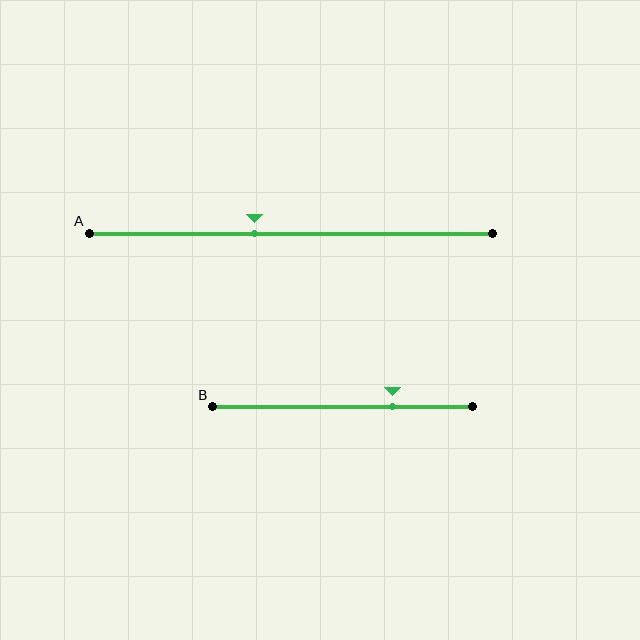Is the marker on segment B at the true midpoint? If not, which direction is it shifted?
No, the marker on segment B is shifted to the right by about 19% of the segment length.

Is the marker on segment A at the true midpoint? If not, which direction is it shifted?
No, the marker on segment A is shifted to the left by about 9% of the segment length.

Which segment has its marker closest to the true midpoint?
Segment A has its marker closest to the true midpoint.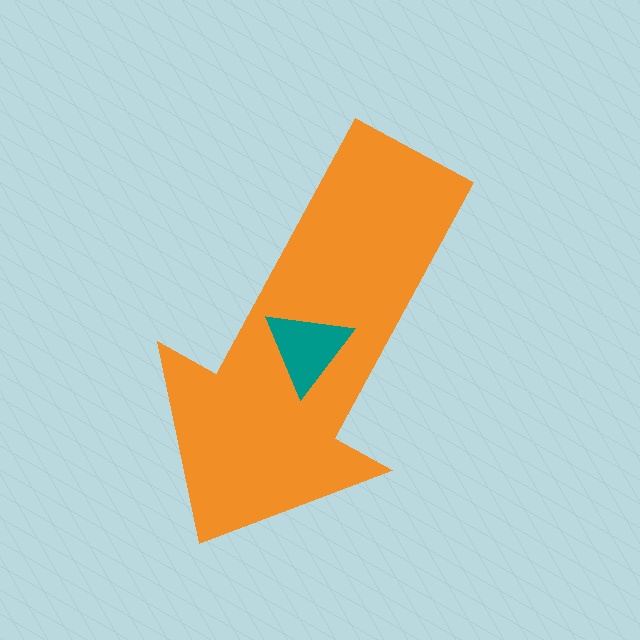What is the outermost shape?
The orange arrow.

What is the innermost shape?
The teal triangle.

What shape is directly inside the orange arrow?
The teal triangle.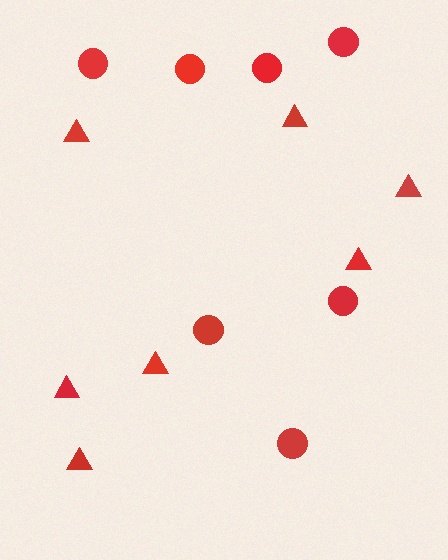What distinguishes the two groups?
There are 2 groups: one group of triangles (7) and one group of circles (7).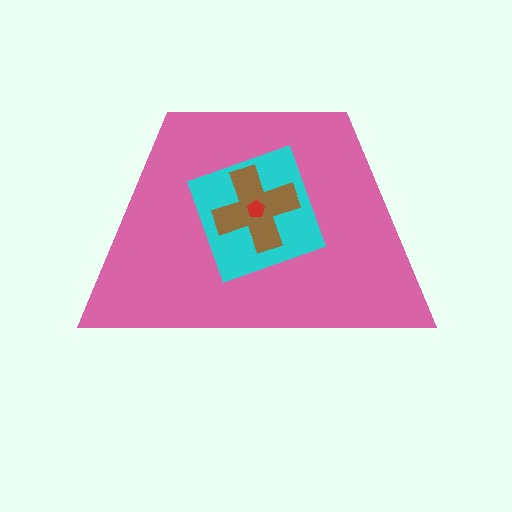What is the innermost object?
The red pentagon.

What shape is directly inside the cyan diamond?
The brown cross.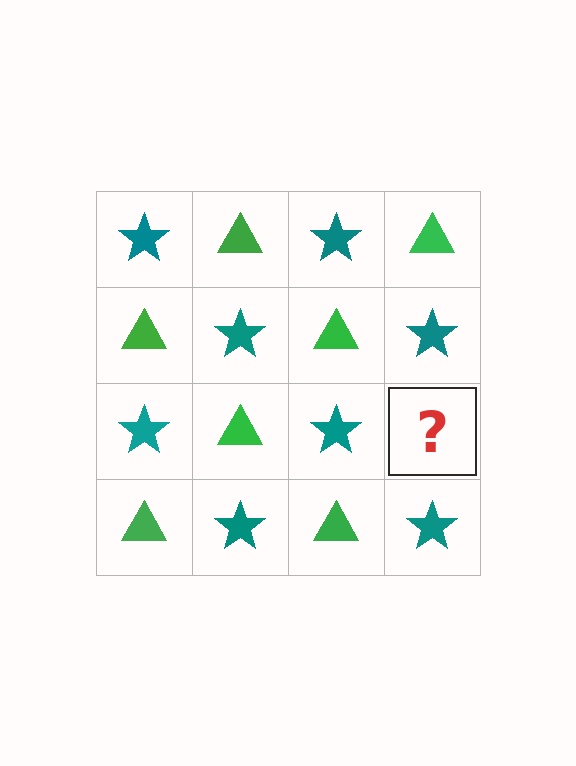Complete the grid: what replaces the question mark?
The question mark should be replaced with a green triangle.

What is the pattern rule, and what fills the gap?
The rule is that it alternates teal star and green triangle in a checkerboard pattern. The gap should be filled with a green triangle.